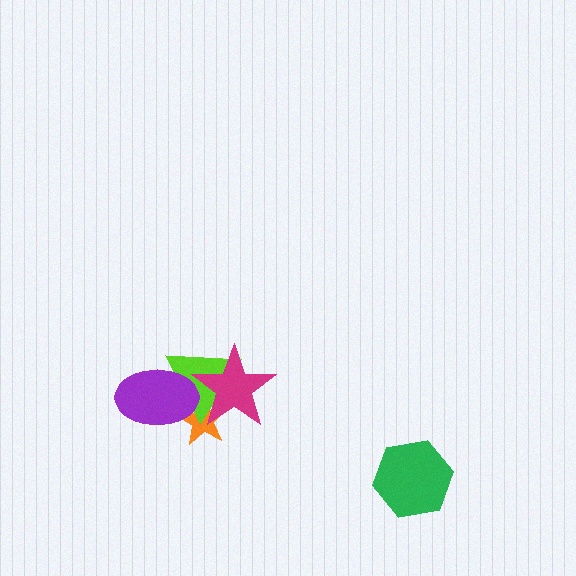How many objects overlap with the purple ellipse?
3 objects overlap with the purple ellipse.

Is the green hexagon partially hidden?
No, no other shape covers it.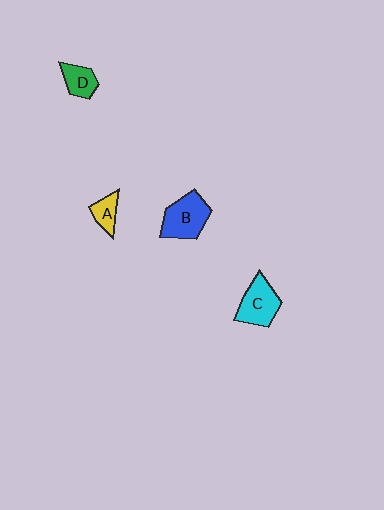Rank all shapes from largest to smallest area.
From largest to smallest: B (blue), C (cyan), D (green), A (yellow).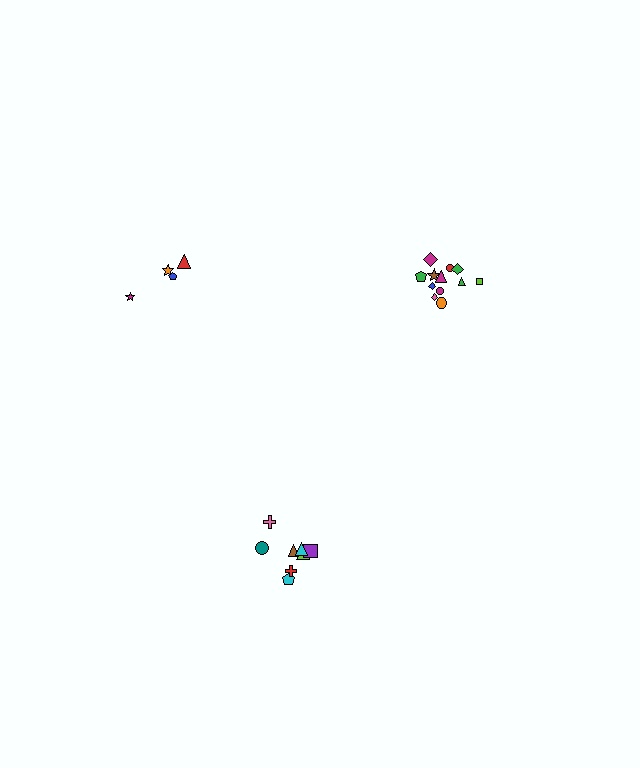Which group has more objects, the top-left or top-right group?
The top-right group.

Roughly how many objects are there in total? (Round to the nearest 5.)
Roughly 25 objects in total.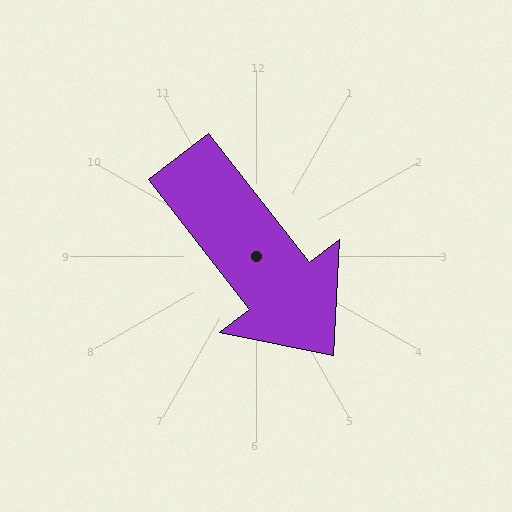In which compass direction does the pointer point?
Southeast.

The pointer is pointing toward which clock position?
Roughly 5 o'clock.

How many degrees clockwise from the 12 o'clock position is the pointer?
Approximately 142 degrees.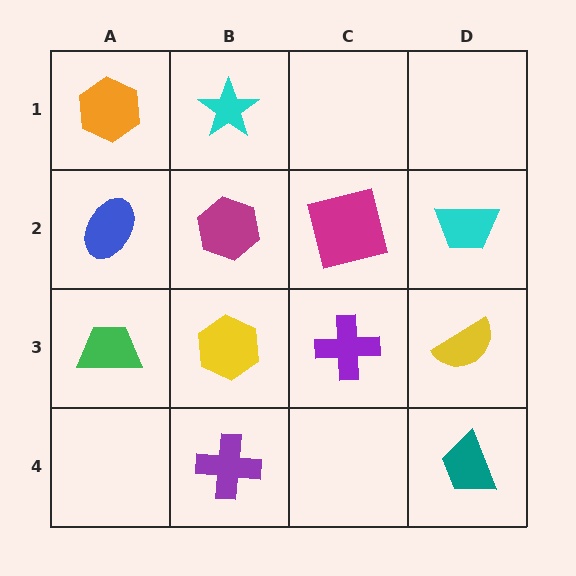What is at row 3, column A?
A green trapezoid.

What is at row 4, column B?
A purple cross.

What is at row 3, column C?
A purple cross.